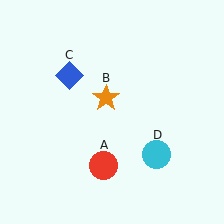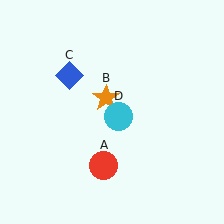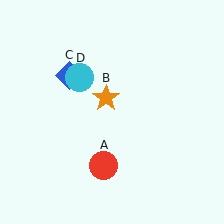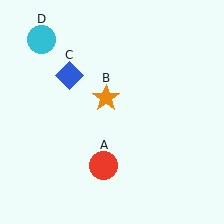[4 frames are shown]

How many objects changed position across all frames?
1 object changed position: cyan circle (object D).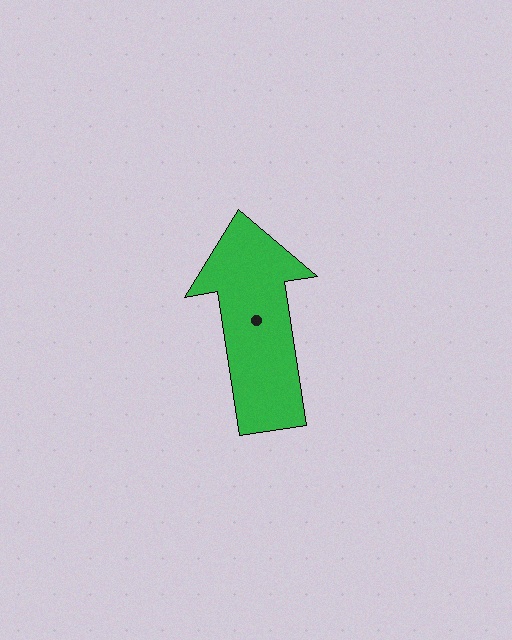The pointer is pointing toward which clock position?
Roughly 12 o'clock.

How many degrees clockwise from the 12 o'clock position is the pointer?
Approximately 351 degrees.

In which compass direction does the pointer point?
North.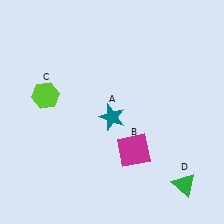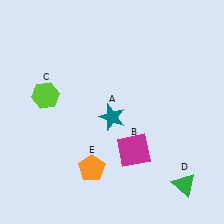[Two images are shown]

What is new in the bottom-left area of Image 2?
An orange pentagon (E) was added in the bottom-left area of Image 2.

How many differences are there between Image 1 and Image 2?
There is 1 difference between the two images.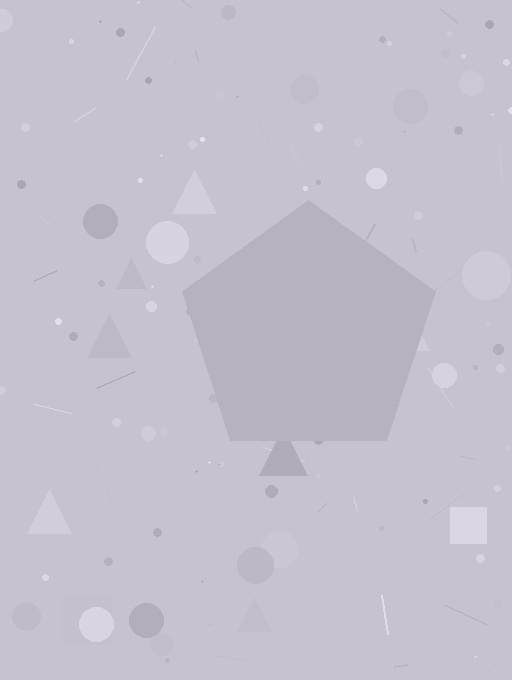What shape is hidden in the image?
A pentagon is hidden in the image.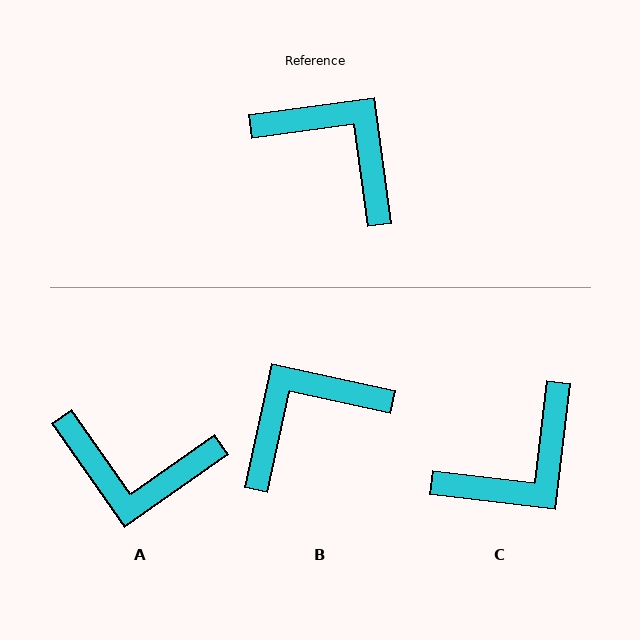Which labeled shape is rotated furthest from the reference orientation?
A, about 152 degrees away.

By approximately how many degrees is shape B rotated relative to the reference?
Approximately 70 degrees counter-clockwise.